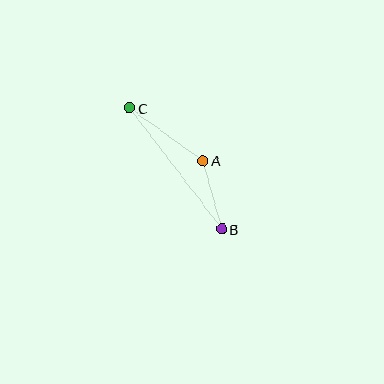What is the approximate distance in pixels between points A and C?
The distance between A and C is approximately 91 pixels.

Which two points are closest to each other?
Points A and B are closest to each other.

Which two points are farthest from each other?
Points B and C are farthest from each other.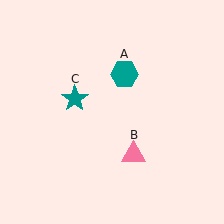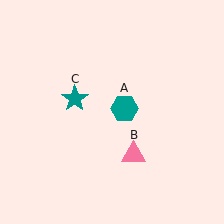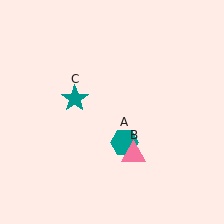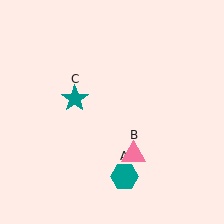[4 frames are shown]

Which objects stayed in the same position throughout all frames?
Pink triangle (object B) and teal star (object C) remained stationary.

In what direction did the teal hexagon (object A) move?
The teal hexagon (object A) moved down.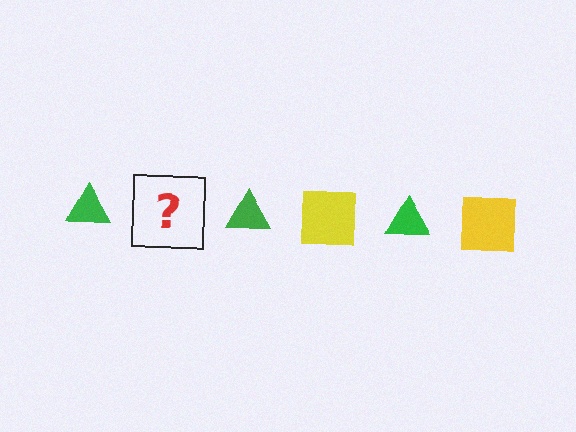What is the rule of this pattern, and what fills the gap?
The rule is that the pattern alternates between green triangle and yellow square. The gap should be filled with a yellow square.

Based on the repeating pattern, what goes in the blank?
The blank should be a yellow square.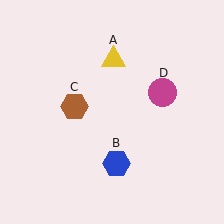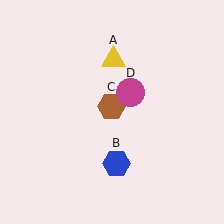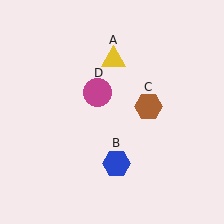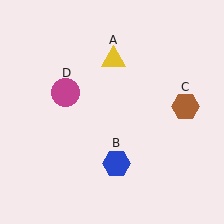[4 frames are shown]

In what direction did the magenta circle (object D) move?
The magenta circle (object D) moved left.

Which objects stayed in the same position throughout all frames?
Yellow triangle (object A) and blue hexagon (object B) remained stationary.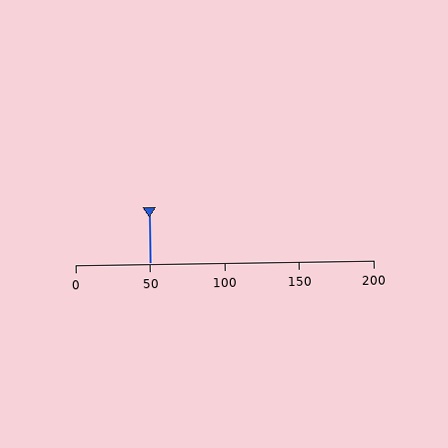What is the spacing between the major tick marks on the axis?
The major ticks are spaced 50 apart.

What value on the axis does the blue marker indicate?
The marker indicates approximately 50.